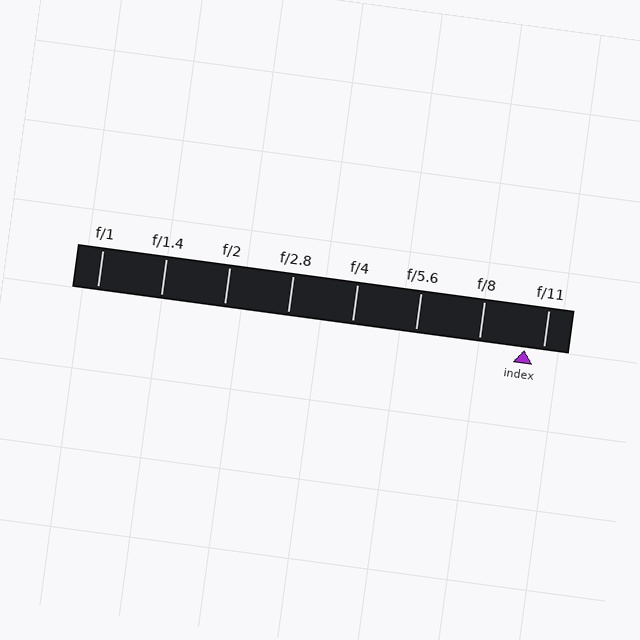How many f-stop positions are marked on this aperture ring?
There are 8 f-stop positions marked.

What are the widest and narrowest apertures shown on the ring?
The widest aperture shown is f/1 and the narrowest is f/11.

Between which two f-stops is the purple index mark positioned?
The index mark is between f/8 and f/11.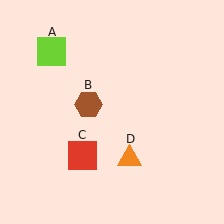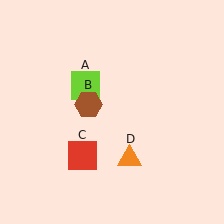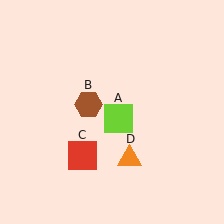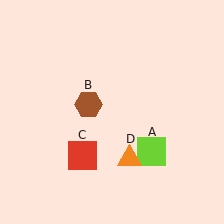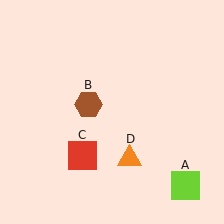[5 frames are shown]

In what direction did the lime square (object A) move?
The lime square (object A) moved down and to the right.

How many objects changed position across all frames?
1 object changed position: lime square (object A).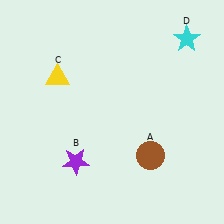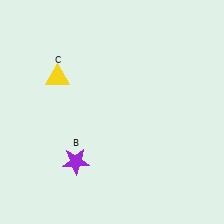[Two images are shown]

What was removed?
The brown circle (A), the cyan star (D) were removed in Image 2.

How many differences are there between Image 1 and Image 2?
There are 2 differences between the two images.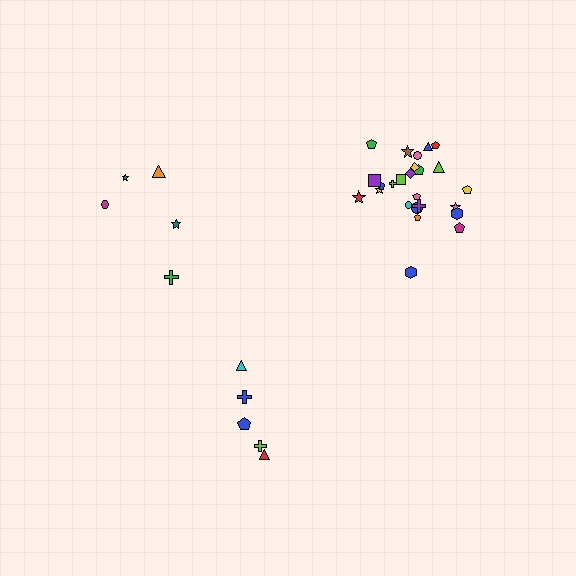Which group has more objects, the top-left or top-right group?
The top-right group.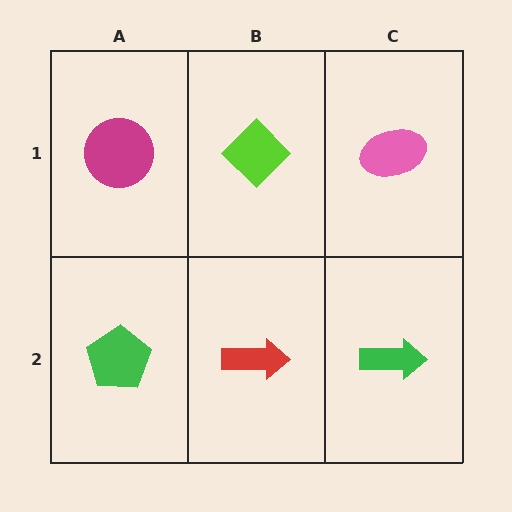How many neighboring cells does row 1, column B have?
3.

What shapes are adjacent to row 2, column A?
A magenta circle (row 1, column A), a red arrow (row 2, column B).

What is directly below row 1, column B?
A red arrow.